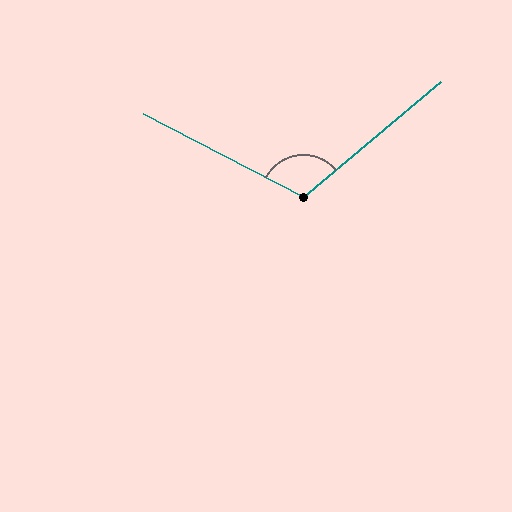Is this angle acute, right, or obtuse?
It is obtuse.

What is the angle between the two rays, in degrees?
Approximately 113 degrees.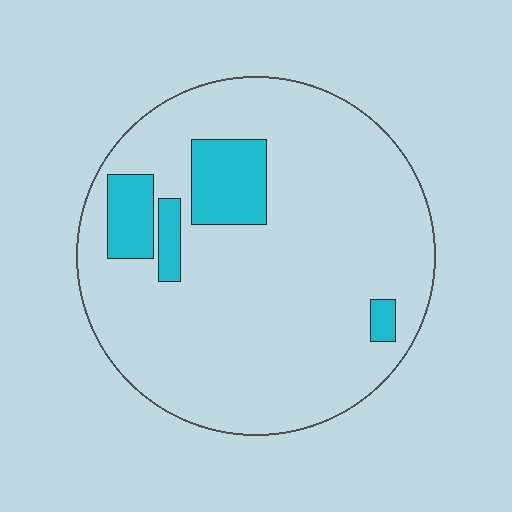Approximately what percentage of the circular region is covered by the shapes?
Approximately 15%.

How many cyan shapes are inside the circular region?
4.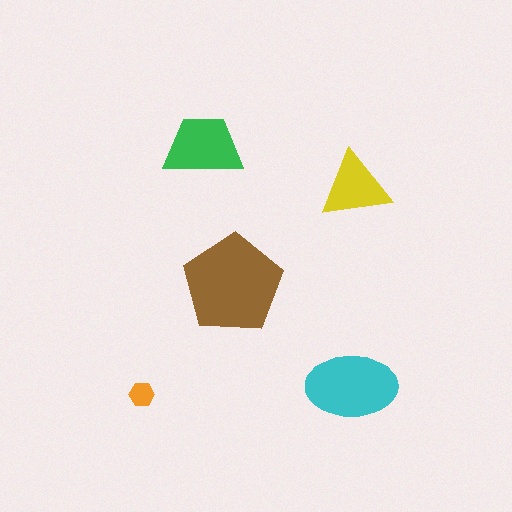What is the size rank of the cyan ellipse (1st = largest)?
2nd.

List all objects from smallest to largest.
The orange hexagon, the yellow triangle, the green trapezoid, the cyan ellipse, the brown pentagon.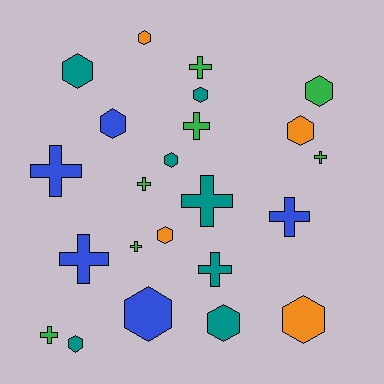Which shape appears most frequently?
Hexagon, with 12 objects.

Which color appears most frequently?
Teal, with 7 objects.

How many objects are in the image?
There are 23 objects.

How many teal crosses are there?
There are 2 teal crosses.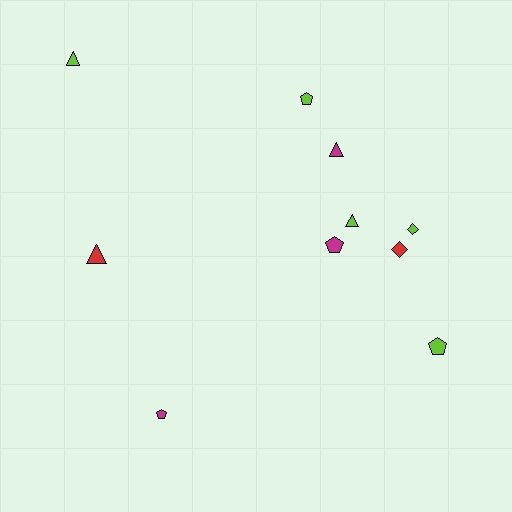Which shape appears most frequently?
Triangle, with 4 objects.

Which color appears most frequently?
Lime, with 5 objects.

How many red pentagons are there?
There are no red pentagons.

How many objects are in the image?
There are 10 objects.